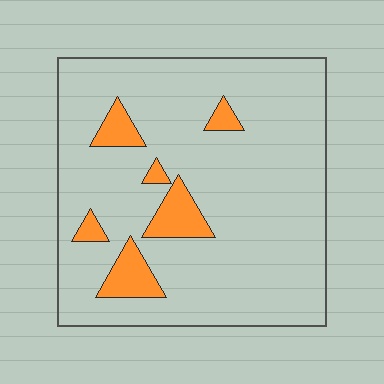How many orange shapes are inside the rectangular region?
6.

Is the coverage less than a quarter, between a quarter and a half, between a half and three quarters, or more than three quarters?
Less than a quarter.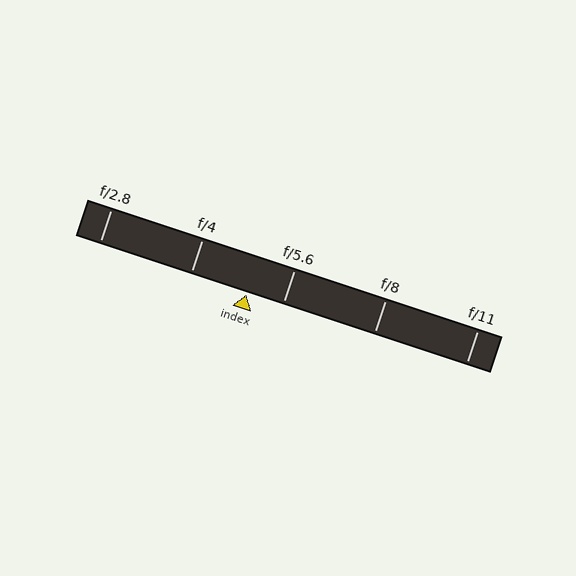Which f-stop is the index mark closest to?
The index mark is closest to f/5.6.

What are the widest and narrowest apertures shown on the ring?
The widest aperture shown is f/2.8 and the narrowest is f/11.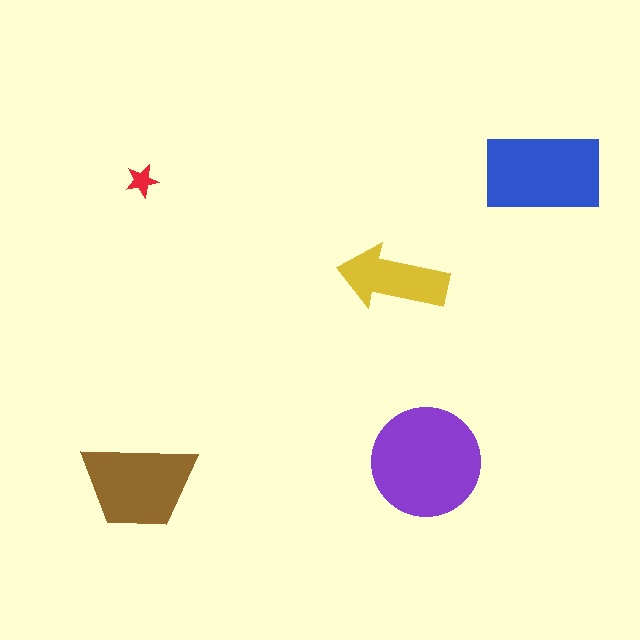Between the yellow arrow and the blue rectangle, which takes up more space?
The blue rectangle.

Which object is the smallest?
The red star.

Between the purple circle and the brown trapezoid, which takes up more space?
The purple circle.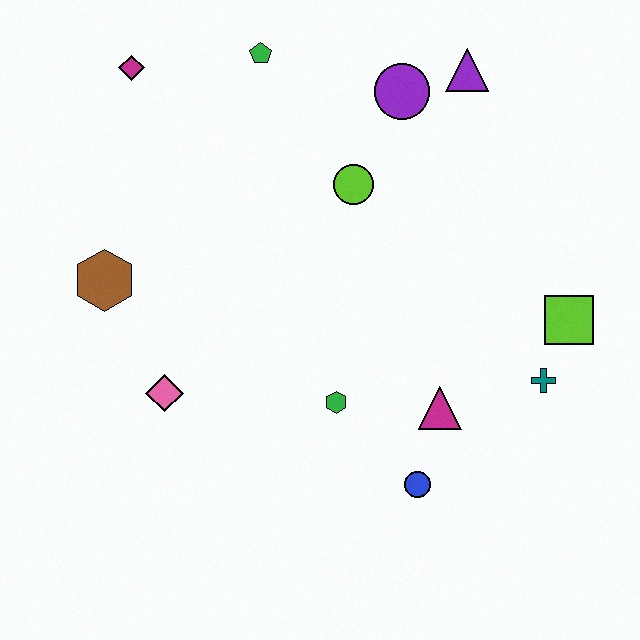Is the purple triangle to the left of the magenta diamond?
No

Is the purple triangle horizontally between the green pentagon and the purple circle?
No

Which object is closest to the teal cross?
The lime square is closest to the teal cross.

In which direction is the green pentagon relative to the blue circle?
The green pentagon is above the blue circle.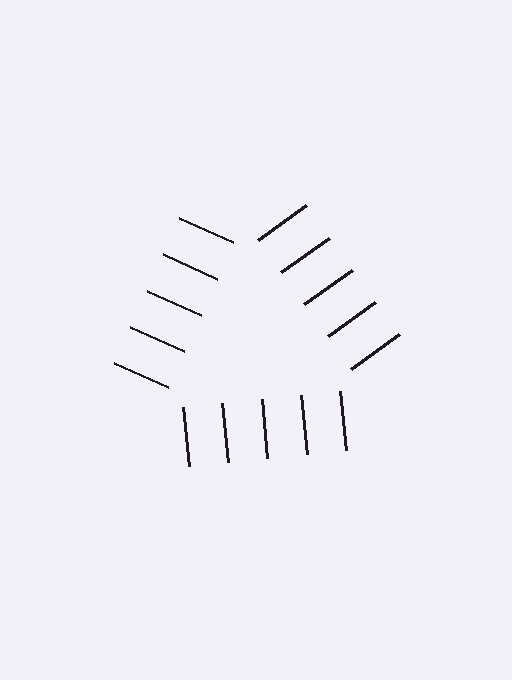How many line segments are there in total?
15 — 5 along each of the 3 edges.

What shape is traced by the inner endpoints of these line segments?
An illusory triangle — the line segments terminate on its edges but no continuous stroke is drawn.